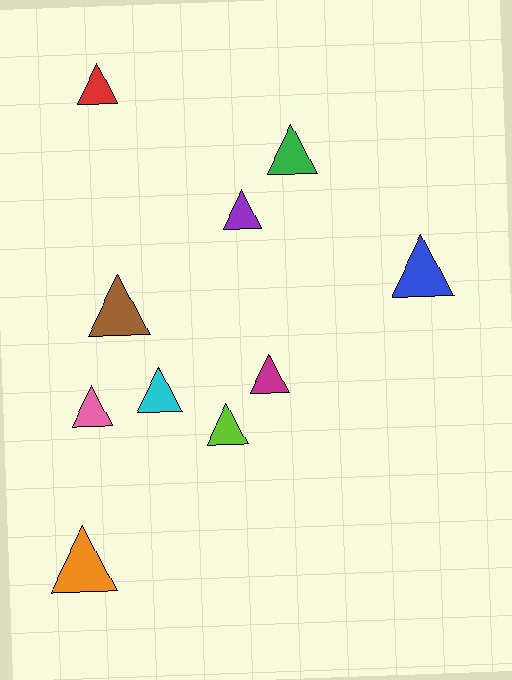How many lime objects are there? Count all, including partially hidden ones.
There is 1 lime object.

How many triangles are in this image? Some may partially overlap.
There are 10 triangles.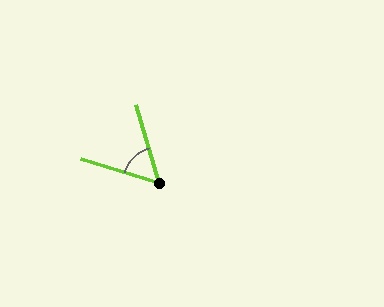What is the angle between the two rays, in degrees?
Approximately 57 degrees.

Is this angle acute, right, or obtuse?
It is acute.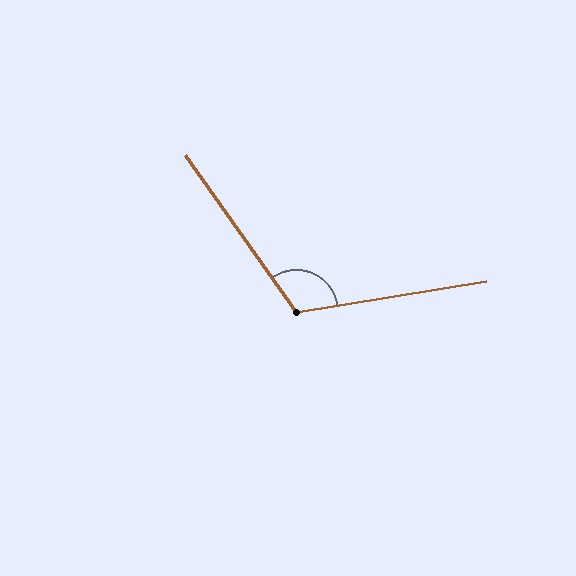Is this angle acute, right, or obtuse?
It is obtuse.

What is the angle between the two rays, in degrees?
Approximately 116 degrees.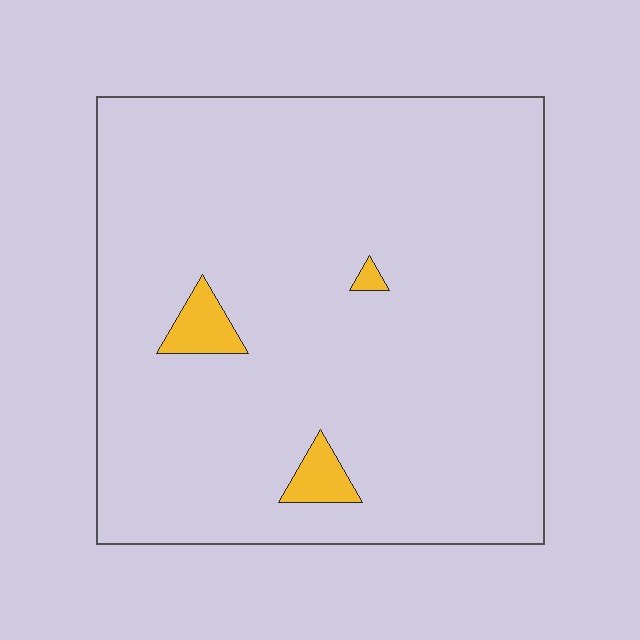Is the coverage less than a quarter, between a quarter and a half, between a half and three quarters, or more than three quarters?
Less than a quarter.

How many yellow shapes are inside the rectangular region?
3.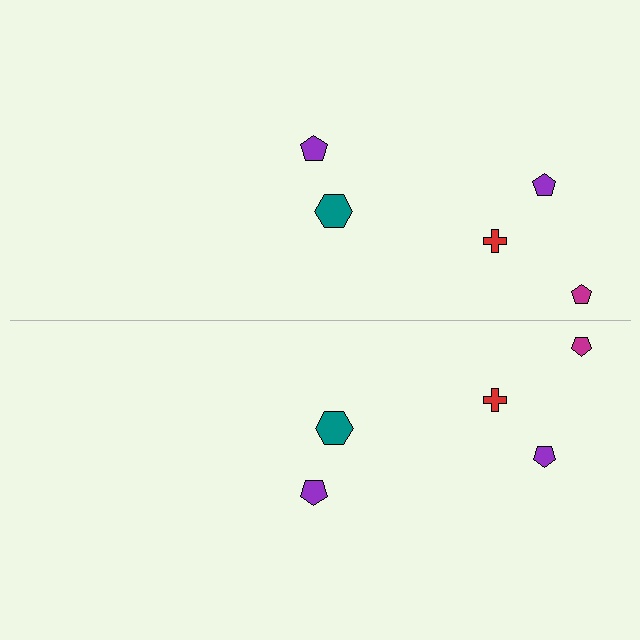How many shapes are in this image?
There are 10 shapes in this image.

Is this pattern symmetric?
Yes, this pattern has bilateral (reflection) symmetry.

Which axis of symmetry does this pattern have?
The pattern has a horizontal axis of symmetry running through the center of the image.